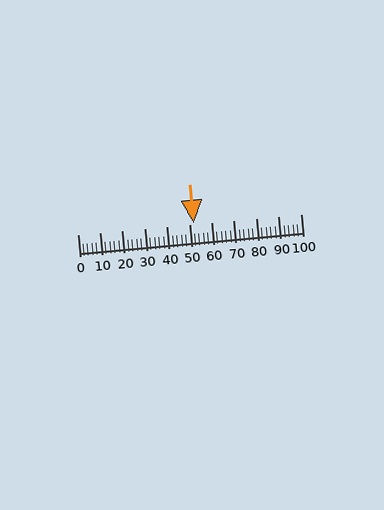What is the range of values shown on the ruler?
The ruler shows values from 0 to 100.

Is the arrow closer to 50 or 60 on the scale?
The arrow is closer to 50.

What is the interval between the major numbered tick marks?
The major tick marks are spaced 10 units apart.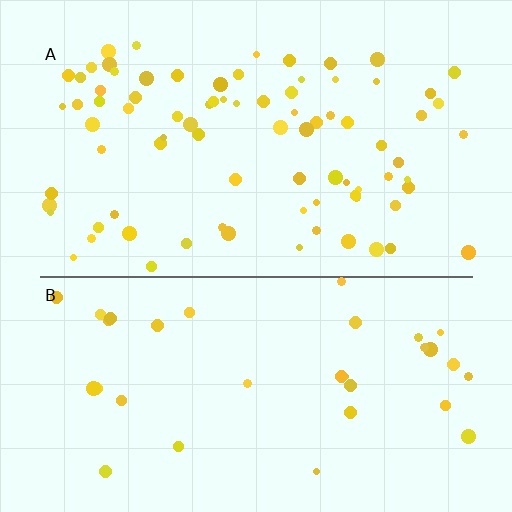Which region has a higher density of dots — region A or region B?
A (the top).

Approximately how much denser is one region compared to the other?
Approximately 2.4× — region A over region B.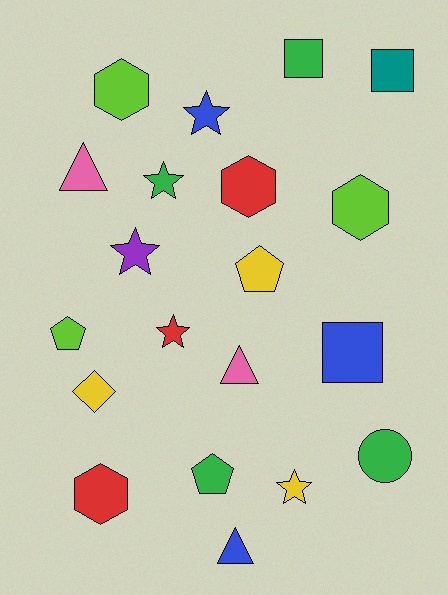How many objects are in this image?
There are 20 objects.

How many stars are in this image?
There are 5 stars.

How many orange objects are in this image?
There are no orange objects.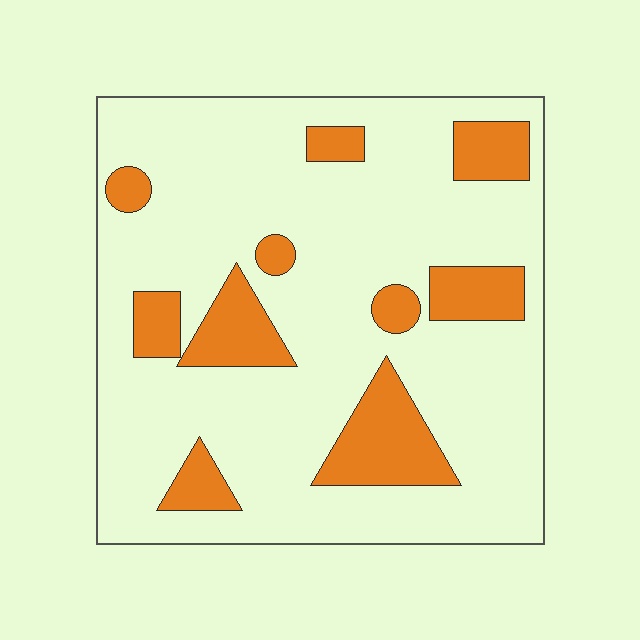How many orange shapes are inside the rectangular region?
10.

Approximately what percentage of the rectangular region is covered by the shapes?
Approximately 20%.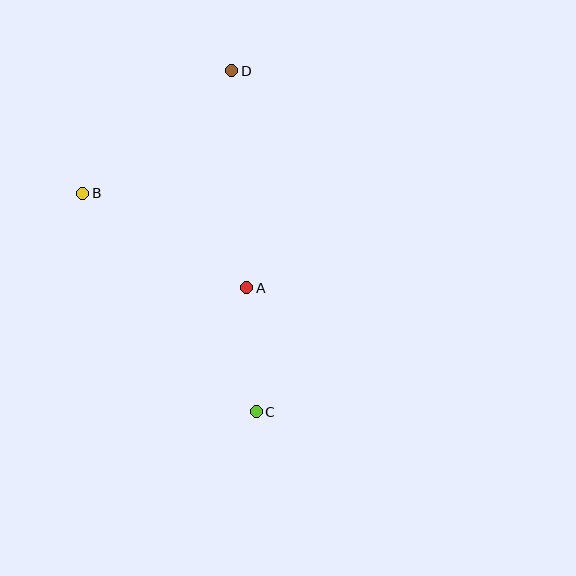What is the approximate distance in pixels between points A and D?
The distance between A and D is approximately 218 pixels.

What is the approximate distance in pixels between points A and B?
The distance between A and B is approximately 190 pixels.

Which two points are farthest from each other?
Points C and D are farthest from each other.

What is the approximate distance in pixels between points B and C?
The distance between B and C is approximately 279 pixels.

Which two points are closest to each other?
Points A and C are closest to each other.